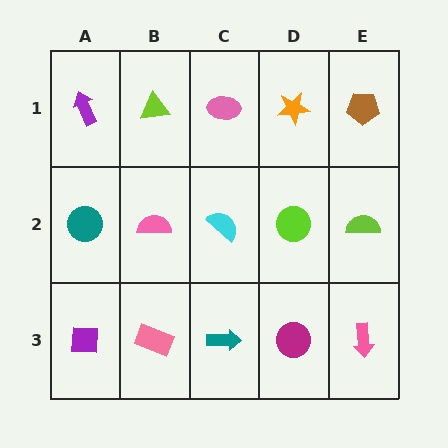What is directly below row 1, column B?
A pink semicircle.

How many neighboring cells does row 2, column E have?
3.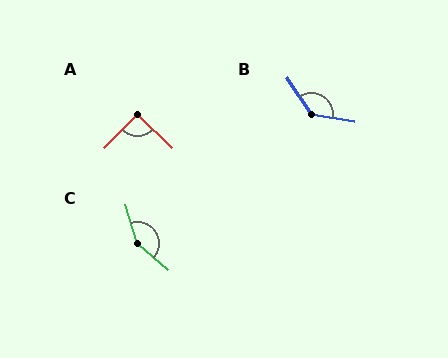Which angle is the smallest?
A, at approximately 90 degrees.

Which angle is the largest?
C, at approximately 148 degrees.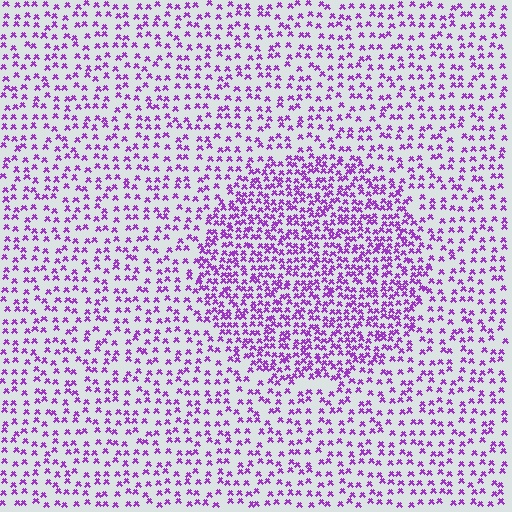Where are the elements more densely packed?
The elements are more densely packed inside the circle boundary.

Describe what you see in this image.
The image contains small purple elements arranged at two different densities. A circle-shaped region is visible where the elements are more densely packed than the surrounding area.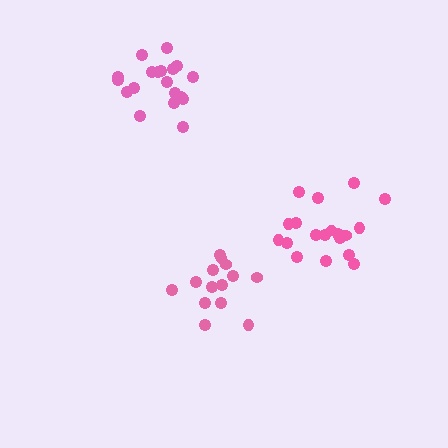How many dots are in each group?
Group 1: 19 dots, Group 2: 20 dots, Group 3: 14 dots (53 total).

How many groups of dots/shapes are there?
There are 3 groups.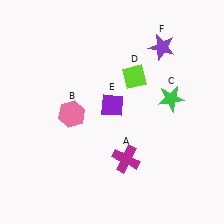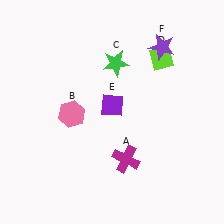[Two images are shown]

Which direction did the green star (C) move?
The green star (C) moved left.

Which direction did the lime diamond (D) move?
The lime diamond (D) moved right.